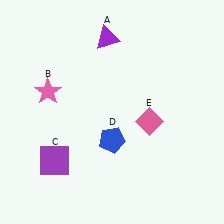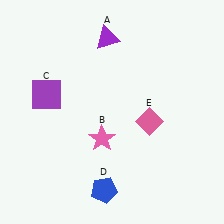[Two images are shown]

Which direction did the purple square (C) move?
The purple square (C) moved up.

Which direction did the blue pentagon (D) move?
The blue pentagon (D) moved down.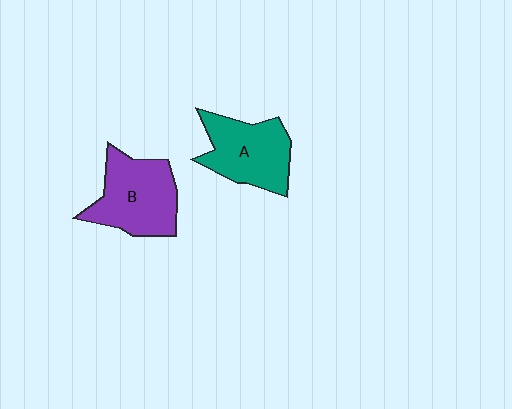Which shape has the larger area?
Shape B (purple).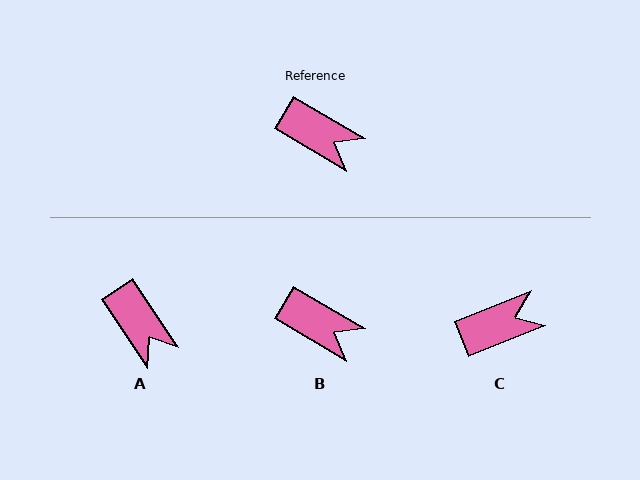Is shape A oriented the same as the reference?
No, it is off by about 25 degrees.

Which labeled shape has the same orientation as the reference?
B.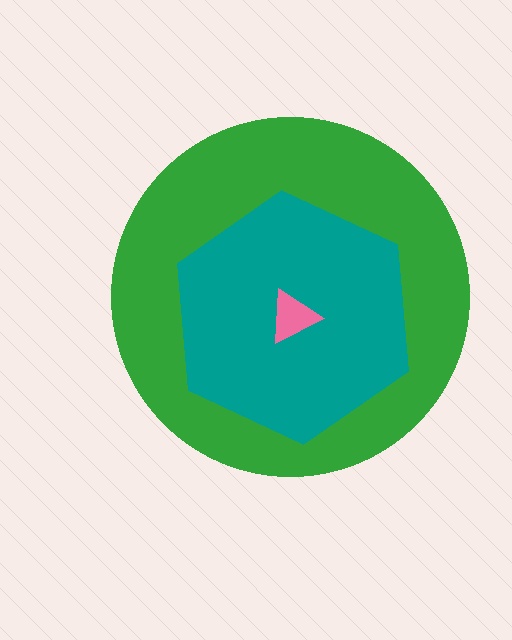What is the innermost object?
The pink triangle.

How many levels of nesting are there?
3.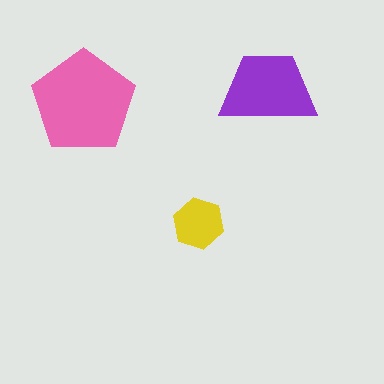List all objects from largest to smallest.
The pink pentagon, the purple trapezoid, the yellow hexagon.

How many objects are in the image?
There are 3 objects in the image.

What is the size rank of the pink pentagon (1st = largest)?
1st.